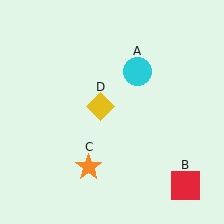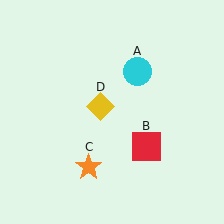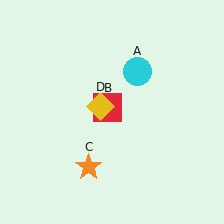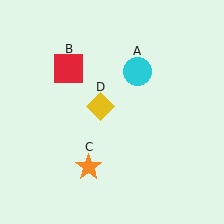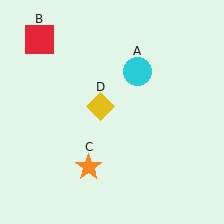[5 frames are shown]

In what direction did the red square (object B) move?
The red square (object B) moved up and to the left.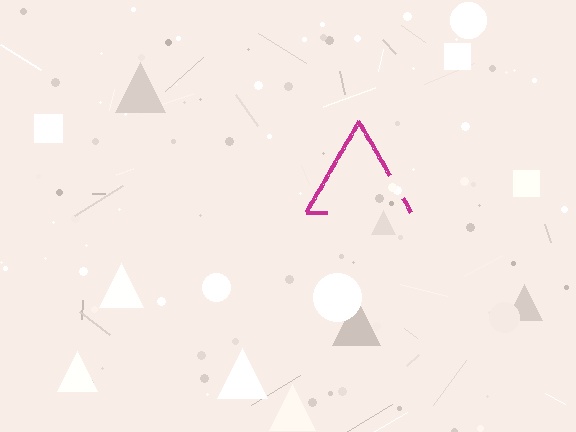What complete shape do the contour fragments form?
The contour fragments form a triangle.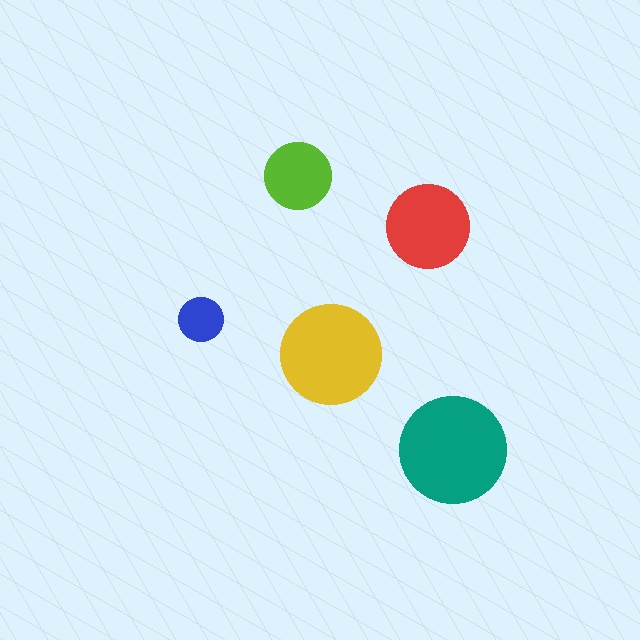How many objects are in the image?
There are 5 objects in the image.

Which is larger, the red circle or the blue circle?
The red one.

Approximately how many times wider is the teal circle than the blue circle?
About 2.5 times wider.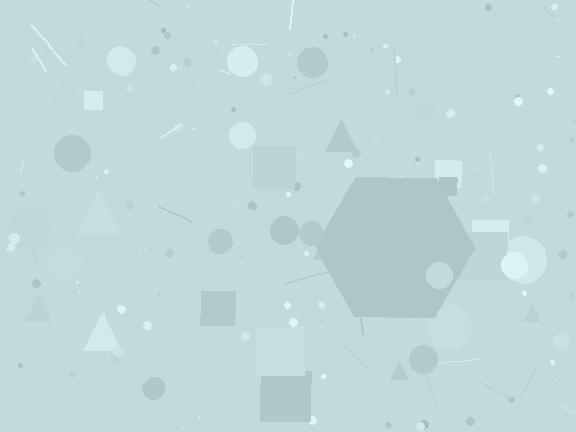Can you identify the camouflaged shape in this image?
The camouflaged shape is a hexagon.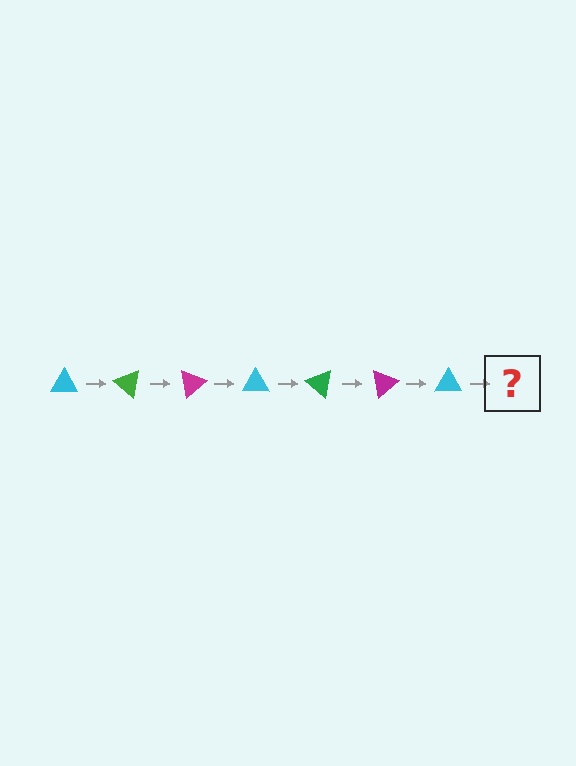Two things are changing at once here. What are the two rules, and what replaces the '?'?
The two rules are that it rotates 40 degrees each step and the color cycles through cyan, green, and magenta. The '?' should be a green triangle, rotated 280 degrees from the start.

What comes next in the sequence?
The next element should be a green triangle, rotated 280 degrees from the start.